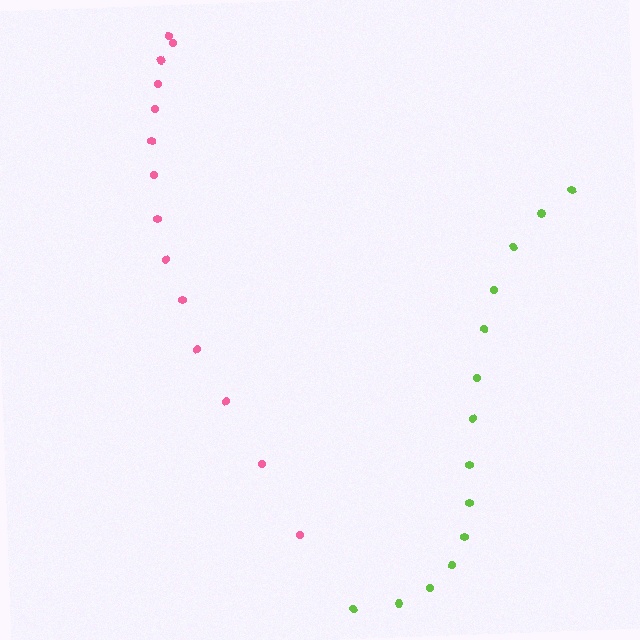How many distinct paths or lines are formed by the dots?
There are 2 distinct paths.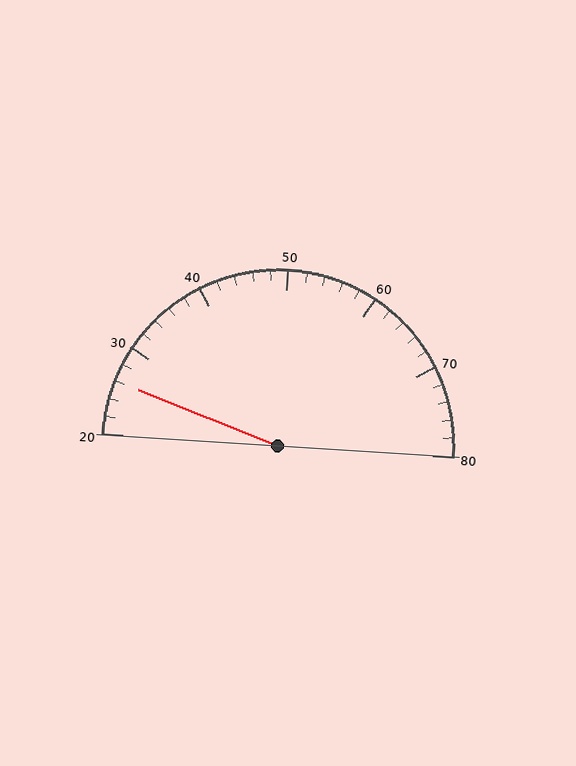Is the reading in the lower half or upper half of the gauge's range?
The reading is in the lower half of the range (20 to 80).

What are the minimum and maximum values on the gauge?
The gauge ranges from 20 to 80.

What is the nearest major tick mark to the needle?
The nearest major tick mark is 30.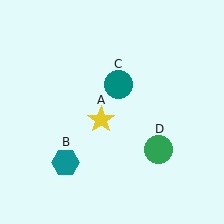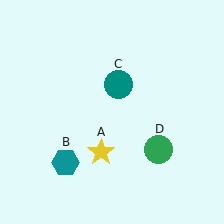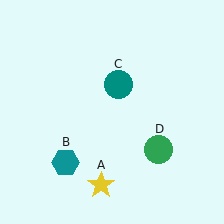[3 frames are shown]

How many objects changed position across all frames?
1 object changed position: yellow star (object A).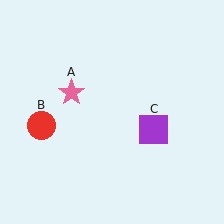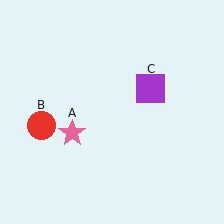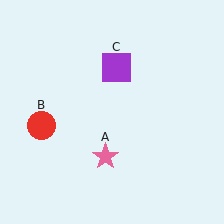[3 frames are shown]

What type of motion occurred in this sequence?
The pink star (object A), purple square (object C) rotated counterclockwise around the center of the scene.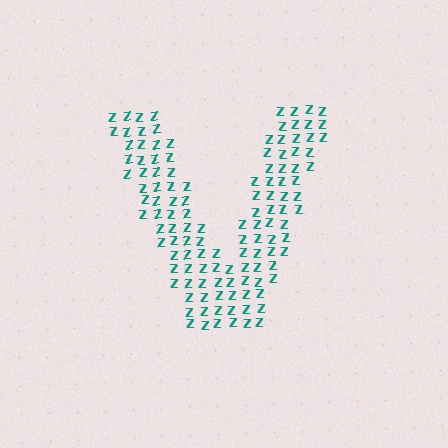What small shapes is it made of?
It is made of small letter Z's.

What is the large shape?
The large shape is the letter V.